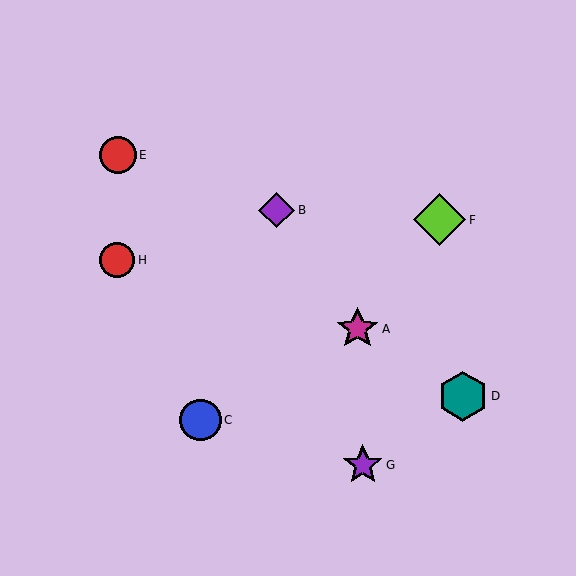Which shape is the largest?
The lime diamond (labeled F) is the largest.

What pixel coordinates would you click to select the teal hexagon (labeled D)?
Click at (463, 396) to select the teal hexagon D.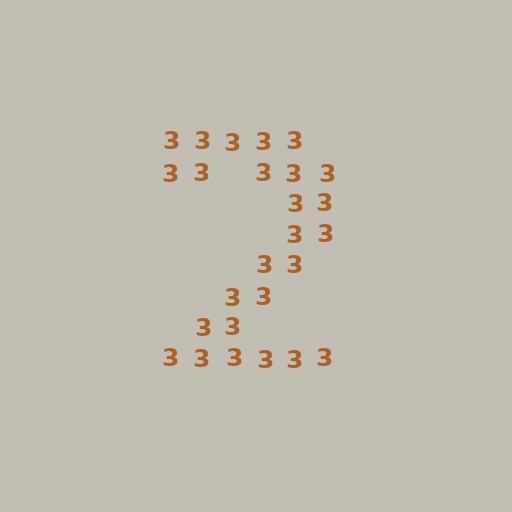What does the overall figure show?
The overall figure shows the digit 2.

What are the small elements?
The small elements are digit 3's.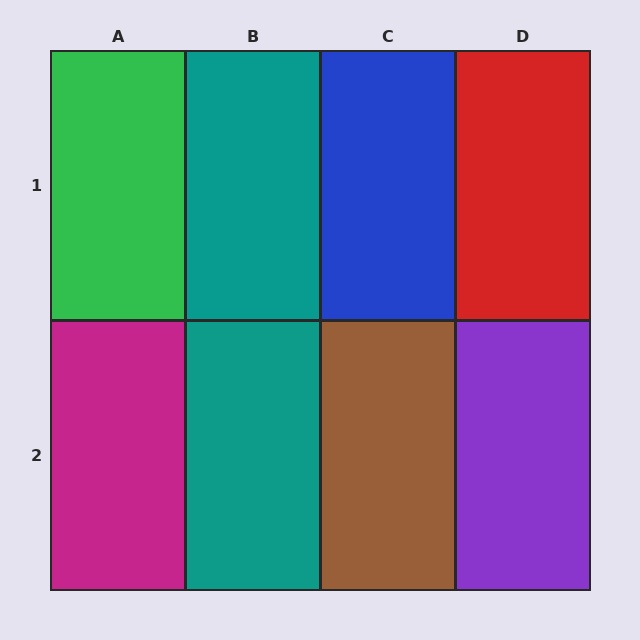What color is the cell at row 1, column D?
Red.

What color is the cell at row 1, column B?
Teal.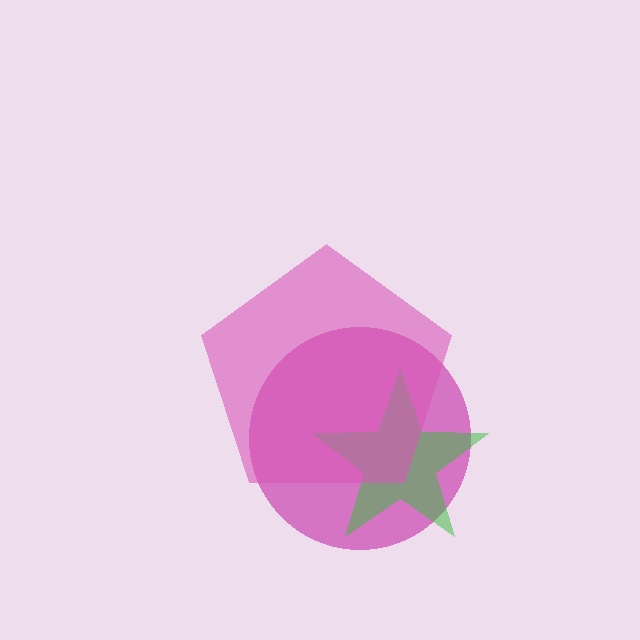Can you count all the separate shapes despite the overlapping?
Yes, there are 3 separate shapes.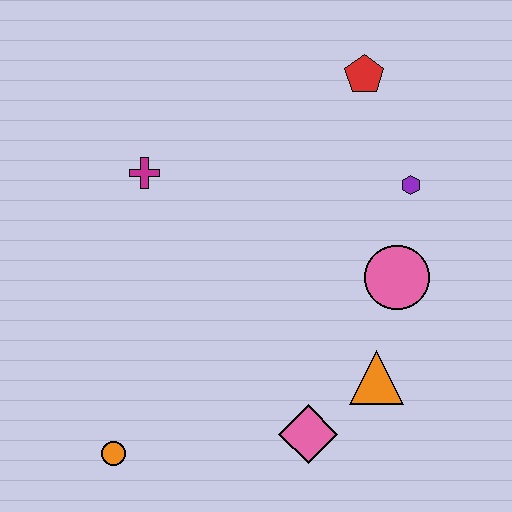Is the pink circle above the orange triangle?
Yes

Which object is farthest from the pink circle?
The orange circle is farthest from the pink circle.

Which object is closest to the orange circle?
The pink diamond is closest to the orange circle.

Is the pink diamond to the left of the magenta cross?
No